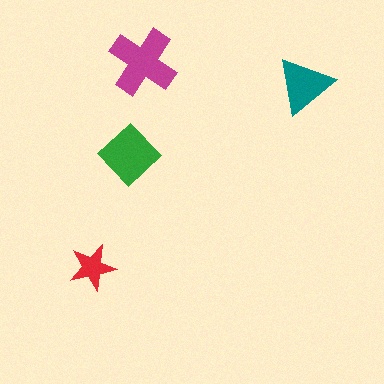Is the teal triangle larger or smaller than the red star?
Larger.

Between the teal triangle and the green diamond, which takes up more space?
The green diamond.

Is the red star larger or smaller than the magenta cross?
Smaller.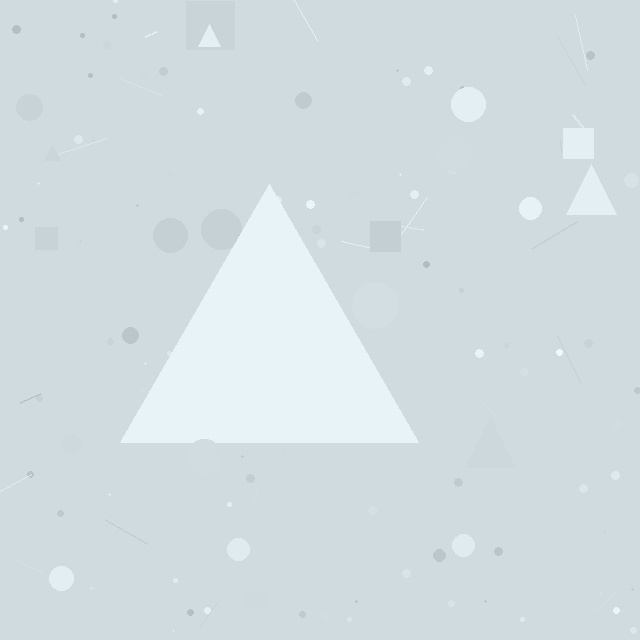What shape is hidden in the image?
A triangle is hidden in the image.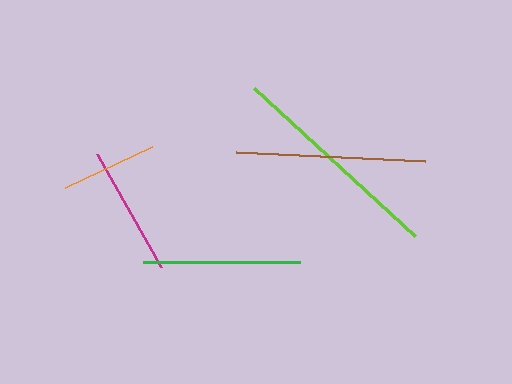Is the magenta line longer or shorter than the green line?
The green line is longer than the magenta line.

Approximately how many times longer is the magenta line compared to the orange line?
The magenta line is approximately 1.4 times the length of the orange line.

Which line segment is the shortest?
The orange line is the shortest at approximately 96 pixels.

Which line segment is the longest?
The lime line is the longest at approximately 219 pixels.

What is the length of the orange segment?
The orange segment is approximately 96 pixels long.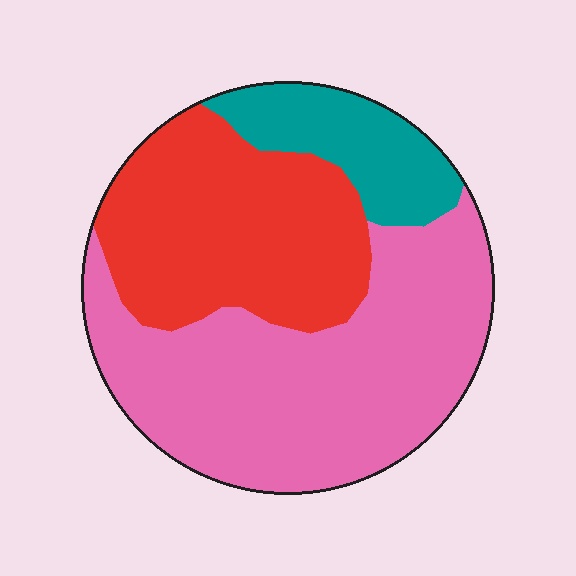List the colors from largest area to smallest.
From largest to smallest: pink, red, teal.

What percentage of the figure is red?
Red covers 34% of the figure.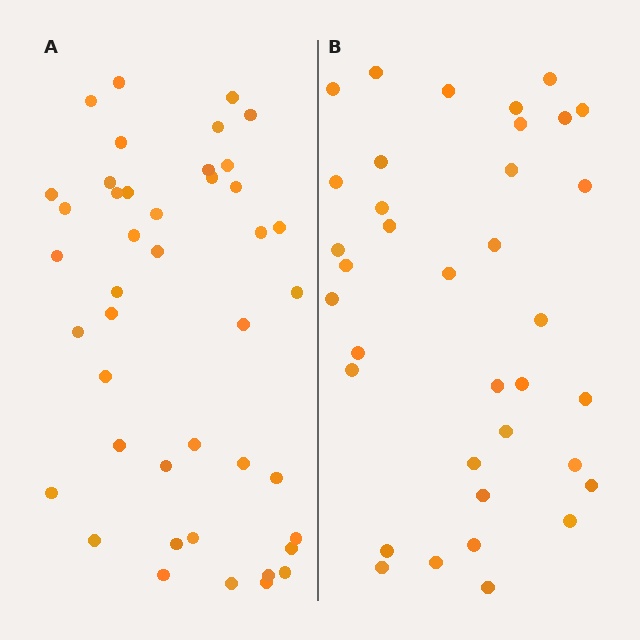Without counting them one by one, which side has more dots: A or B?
Region A (the left region) has more dots.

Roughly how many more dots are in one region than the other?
Region A has roughly 8 or so more dots than region B.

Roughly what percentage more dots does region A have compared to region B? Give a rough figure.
About 20% more.